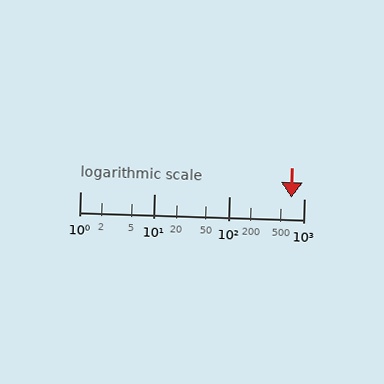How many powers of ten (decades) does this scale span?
The scale spans 3 decades, from 1 to 1000.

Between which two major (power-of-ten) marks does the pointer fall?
The pointer is between 100 and 1000.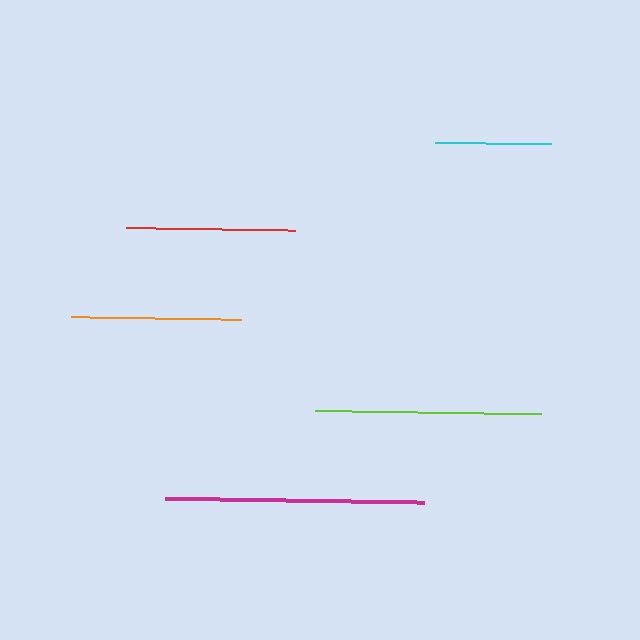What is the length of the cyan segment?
The cyan segment is approximately 116 pixels long.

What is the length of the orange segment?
The orange segment is approximately 170 pixels long.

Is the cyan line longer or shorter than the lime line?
The lime line is longer than the cyan line.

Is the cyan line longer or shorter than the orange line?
The orange line is longer than the cyan line.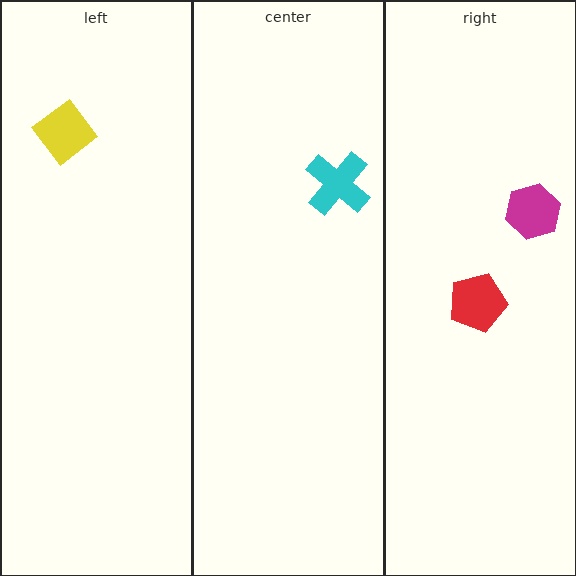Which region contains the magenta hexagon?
The right region.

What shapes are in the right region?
The red pentagon, the magenta hexagon.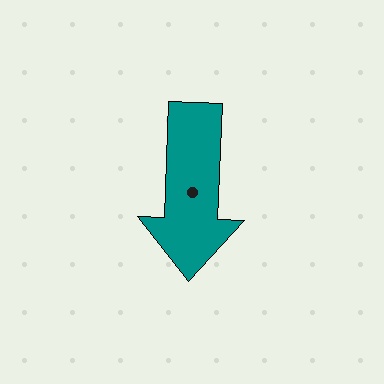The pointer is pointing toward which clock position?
Roughly 6 o'clock.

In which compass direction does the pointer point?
South.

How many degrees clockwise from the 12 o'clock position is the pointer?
Approximately 182 degrees.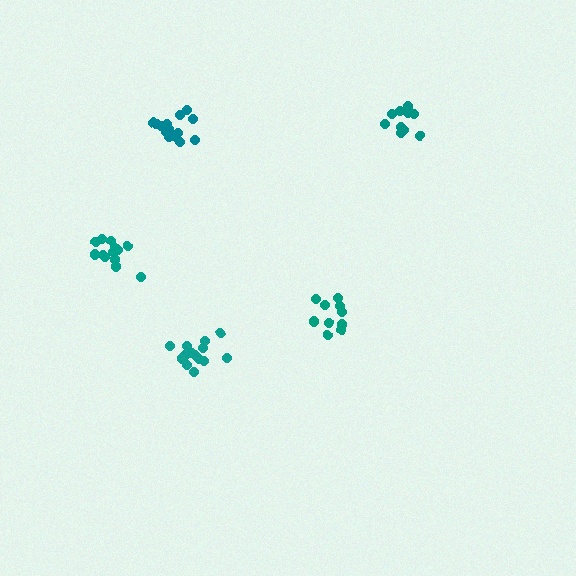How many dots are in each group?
Group 1: 10 dots, Group 2: 14 dots, Group 3: 16 dots, Group 4: 13 dots, Group 5: 10 dots (63 total).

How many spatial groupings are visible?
There are 5 spatial groupings.